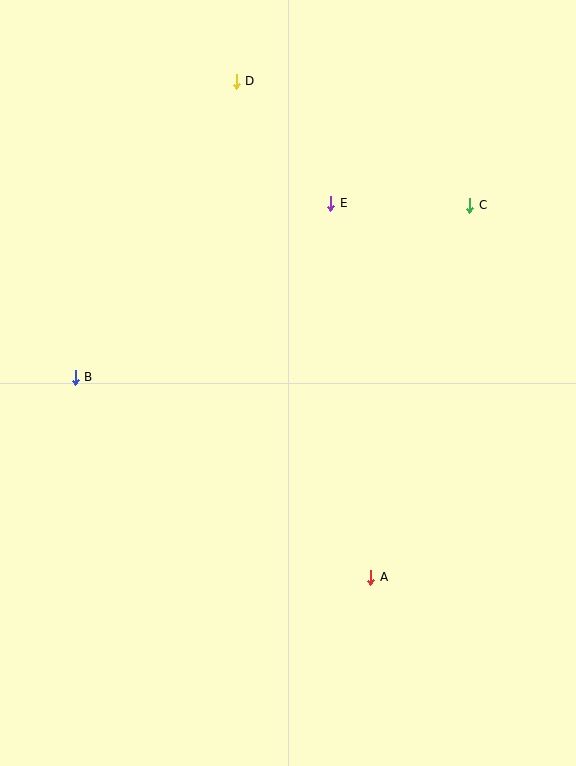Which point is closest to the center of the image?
Point E at (331, 203) is closest to the center.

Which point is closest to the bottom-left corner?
Point B is closest to the bottom-left corner.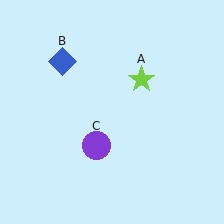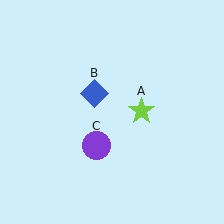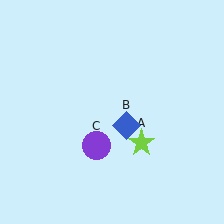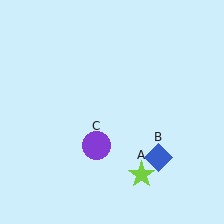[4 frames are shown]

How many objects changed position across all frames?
2 objects changed position: lime star (object A), blue diamond (object B).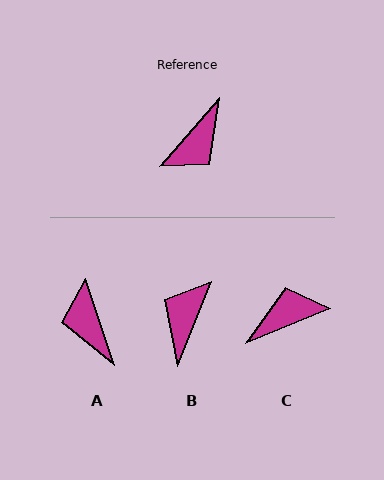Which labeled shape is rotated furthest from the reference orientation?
B, about 161 degrees away.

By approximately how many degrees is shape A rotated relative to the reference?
Approximately 121 degrees clockwise.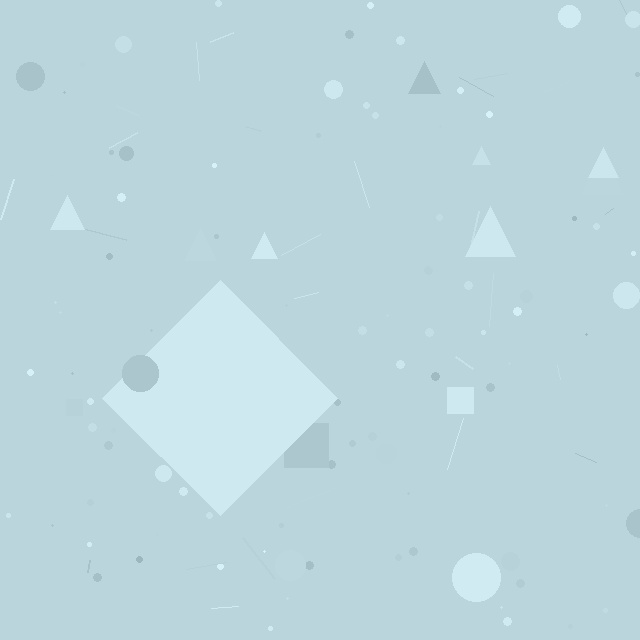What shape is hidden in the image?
A diamond is hidden in the image.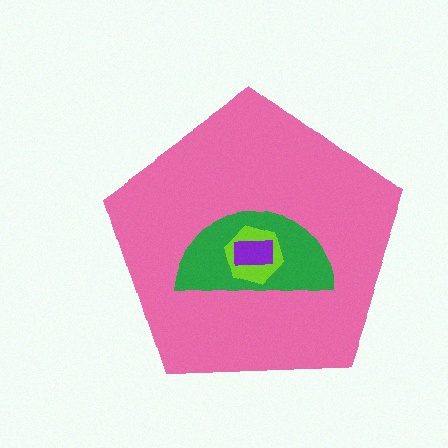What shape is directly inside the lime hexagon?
The purple rectangle.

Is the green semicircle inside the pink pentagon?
Yes.